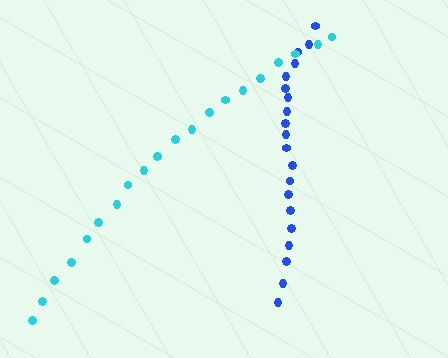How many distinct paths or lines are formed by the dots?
There are 2 distinct paths.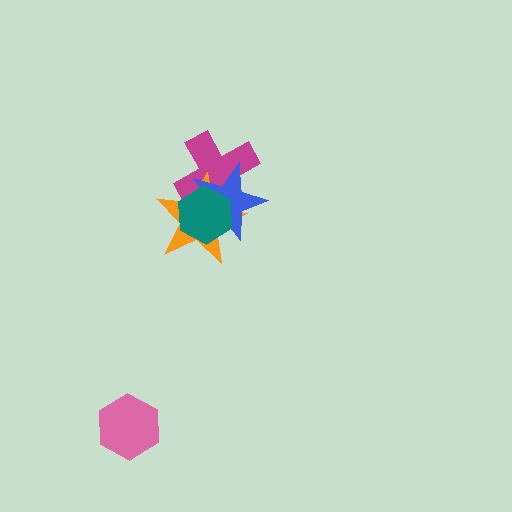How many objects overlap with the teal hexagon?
3 objects overlap with the teal hexagon.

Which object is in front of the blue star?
The teal hexagon is in front of the blue star.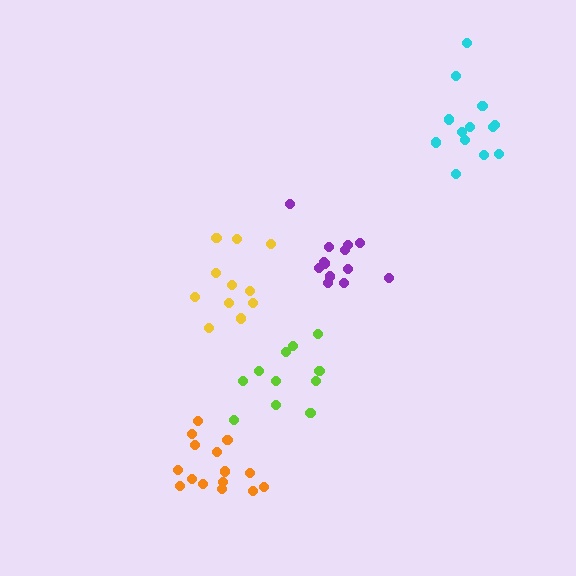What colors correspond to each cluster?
The clusters are colored: lime, purple, cyan, yellow, orange.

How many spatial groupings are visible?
There are 5 spatial groupings.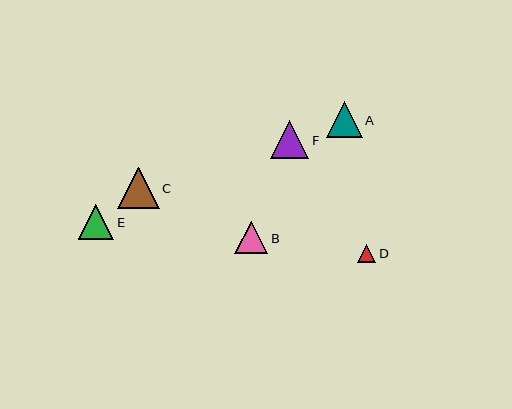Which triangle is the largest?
Triangle C is the largest with a size of approximately 41 pixels.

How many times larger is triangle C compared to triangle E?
Triangle C is approximately 1.2 times the size of triangle E.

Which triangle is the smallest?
Triangle D is the smallest with a size of approximately 18 pixels.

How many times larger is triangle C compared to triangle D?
Triangle C is approximately 2.3 times the size of triangle D.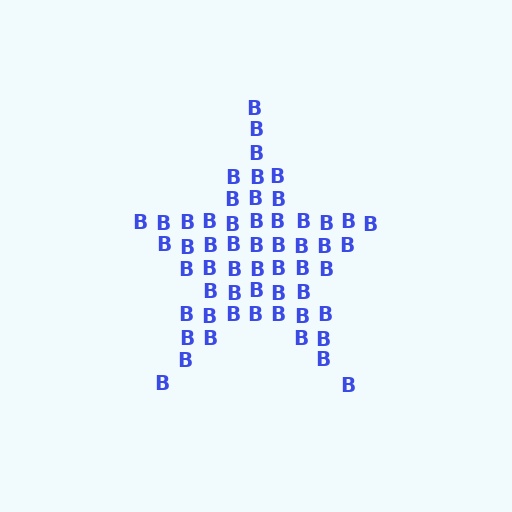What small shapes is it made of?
It is made of small letter B's.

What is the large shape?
The large shape is a star.